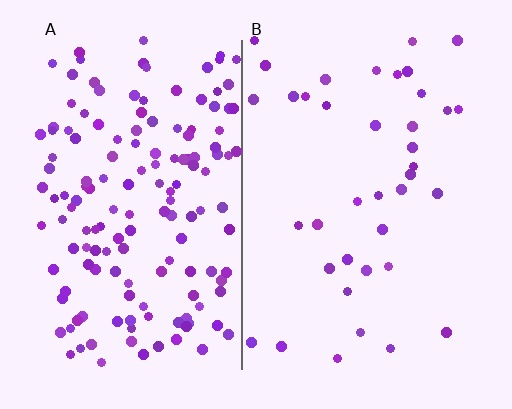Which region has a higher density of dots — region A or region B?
A (the left).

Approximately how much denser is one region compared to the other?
Approximately 4.0× — region A over region B.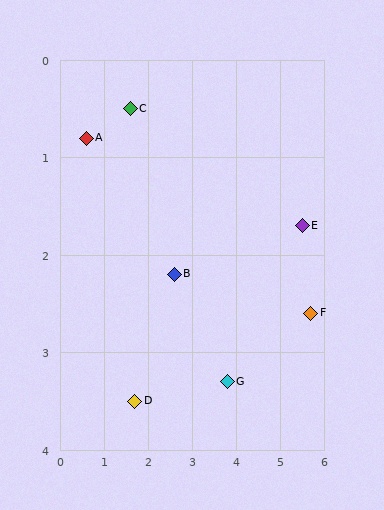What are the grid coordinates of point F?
Point F is at approximately (5.7, 2.6).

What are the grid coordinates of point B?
Point B is at approximately (2.6, 2.2).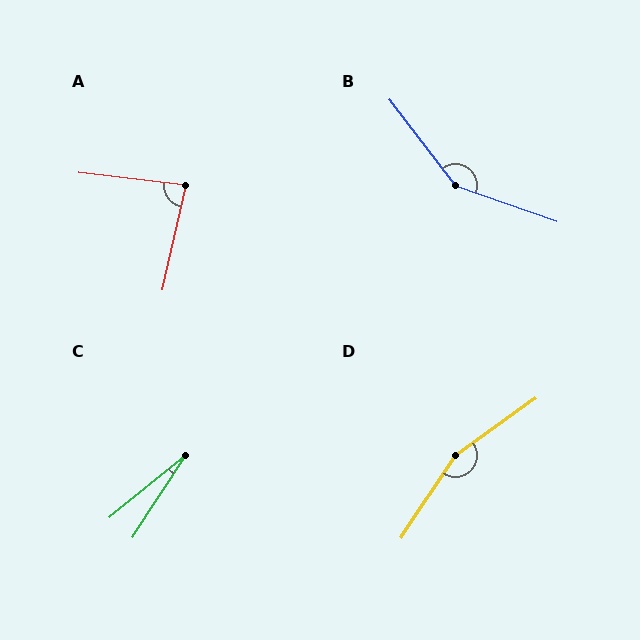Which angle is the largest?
D, at approximately 159 degrees.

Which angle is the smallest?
C, at approximately 18 degrees.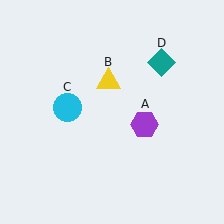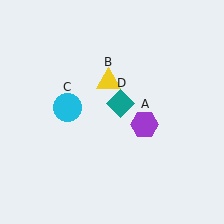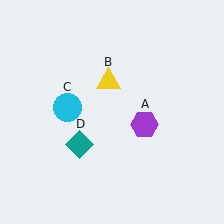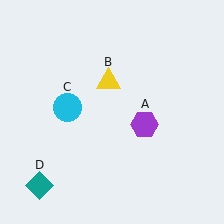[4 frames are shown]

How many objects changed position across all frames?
1 object changed position: teal diamond (object D).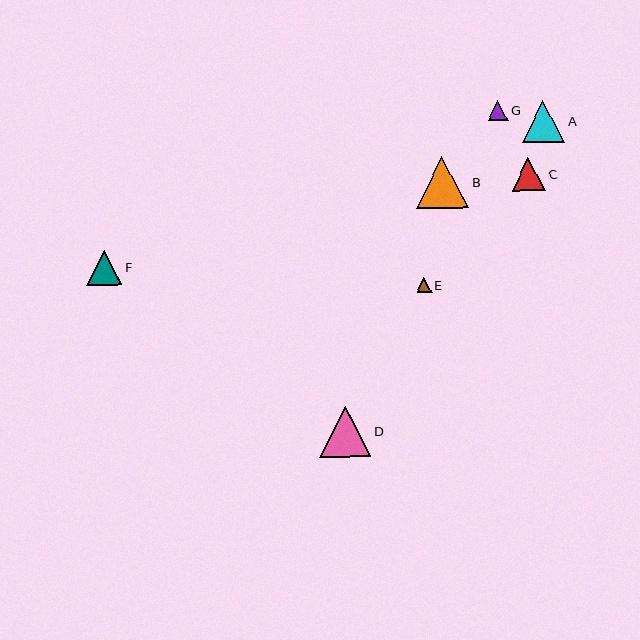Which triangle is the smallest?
Triangle E is the smallest with a size of approximately 15 pixels.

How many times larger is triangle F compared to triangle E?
Triangle F is approximately 2.3 times the size of triangle E.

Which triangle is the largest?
Triangle B is the largest with a size of approximately 53 pixels.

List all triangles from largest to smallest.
From largest to smallest: B, D, A, F, C, G, E.